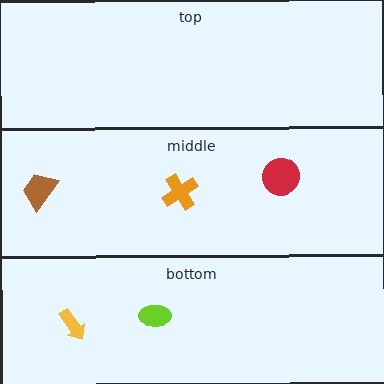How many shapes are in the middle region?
3.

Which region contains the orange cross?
The middle region.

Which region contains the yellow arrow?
The bottom region.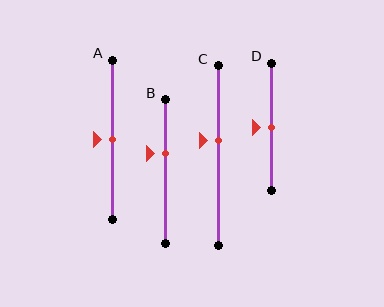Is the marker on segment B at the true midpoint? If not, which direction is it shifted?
No, the marker on segment B is shifted upward by about 13% of the segment length.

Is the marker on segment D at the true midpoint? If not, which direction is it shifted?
Yes, the marker on segment D is at the true midpoint.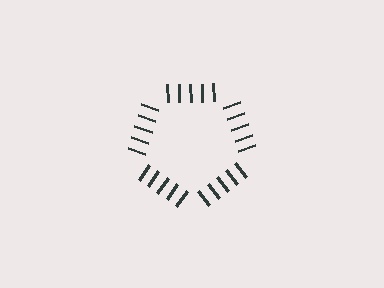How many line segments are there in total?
25 — 5 along each of the 5 edges.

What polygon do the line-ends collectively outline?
An illusory pentagon — the line segments terminate on its edges but no continuous stroke is drawn.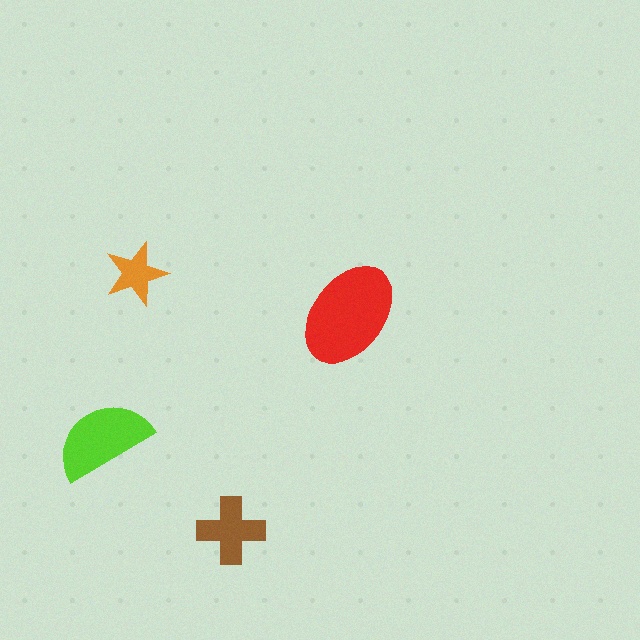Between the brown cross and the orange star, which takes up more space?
The brown cross.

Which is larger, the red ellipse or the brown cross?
The red ellipse.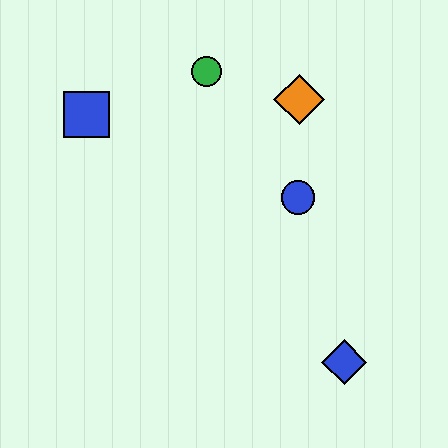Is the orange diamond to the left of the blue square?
No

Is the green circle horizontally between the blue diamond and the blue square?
Yes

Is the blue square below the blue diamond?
No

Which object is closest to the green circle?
The orange diamond is closest to the green circle.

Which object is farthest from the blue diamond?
The blue square is farthest from the blue diamond.